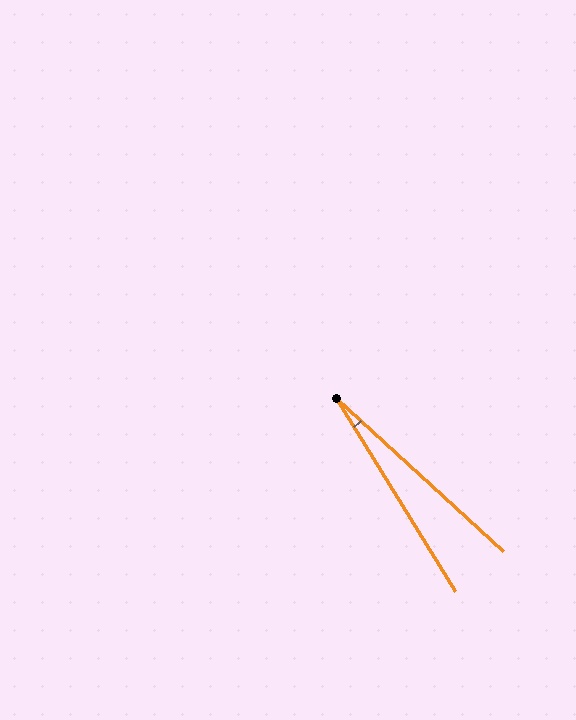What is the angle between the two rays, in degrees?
Approximately 16 degrees.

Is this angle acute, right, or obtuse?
It is acute.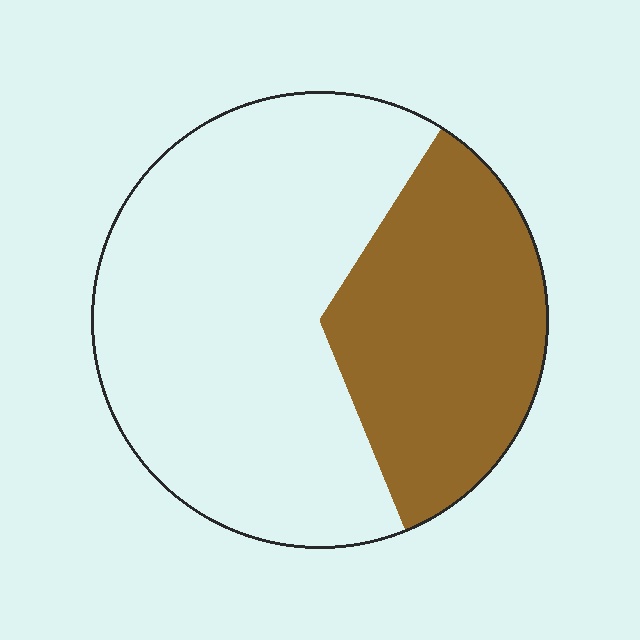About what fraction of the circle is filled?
About one third (1/3).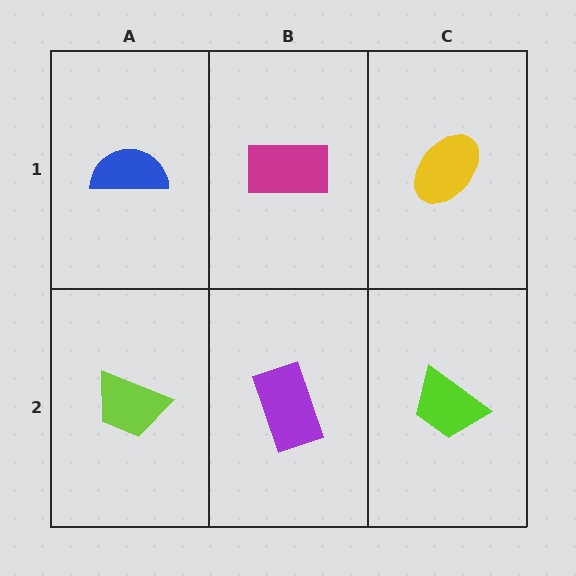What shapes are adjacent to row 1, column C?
A lime trapezoid (row 2, column C), a magenta rectangle (row 1, column B).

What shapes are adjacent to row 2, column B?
A magenta rectangle (row 1, column B), a lime trapezoid (row 2, column A), a lime trapezoid (row 2, column C).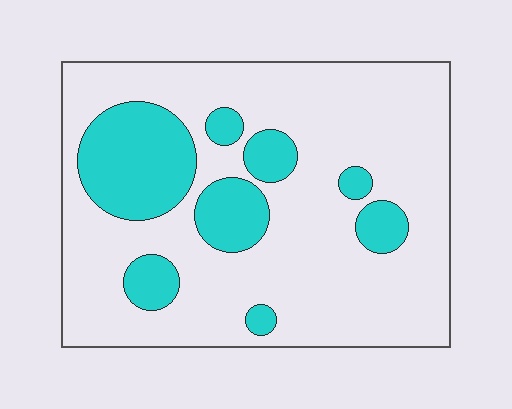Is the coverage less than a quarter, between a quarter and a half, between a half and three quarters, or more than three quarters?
Less than a quarter.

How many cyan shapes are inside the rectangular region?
8.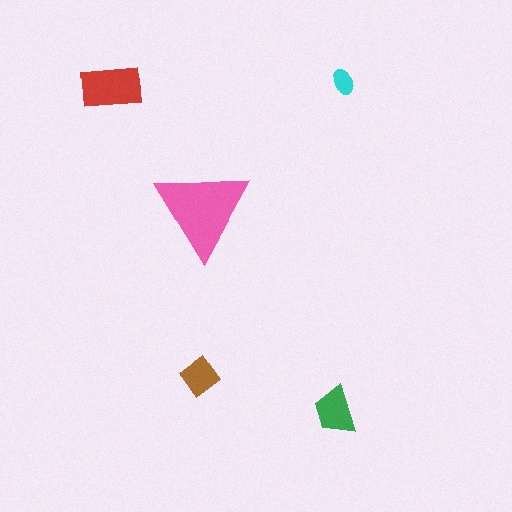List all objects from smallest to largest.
The cyan ellipse, the brown diamond, the green trapezoid, the red rectangle, the pink triangle.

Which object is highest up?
The cyan ellipse is topmost.